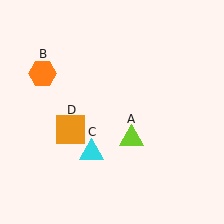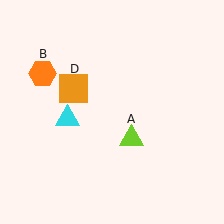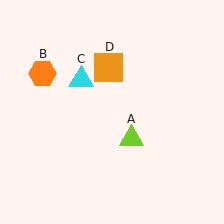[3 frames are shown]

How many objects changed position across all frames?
2 objects changed position: cyan triangle (object C), orange square (object D).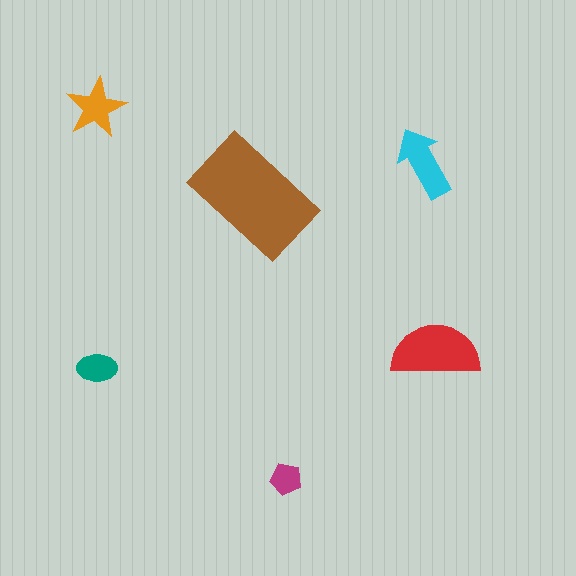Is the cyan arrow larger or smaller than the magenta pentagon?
Larger.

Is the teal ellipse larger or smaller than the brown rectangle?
Smaller.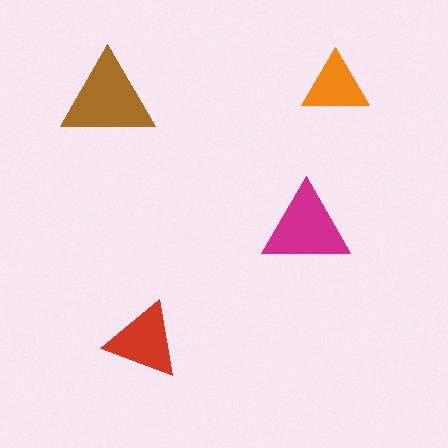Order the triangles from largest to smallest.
the brown one, the magenta one, the red one, the orange one.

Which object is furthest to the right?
The orange triangle is rightmost.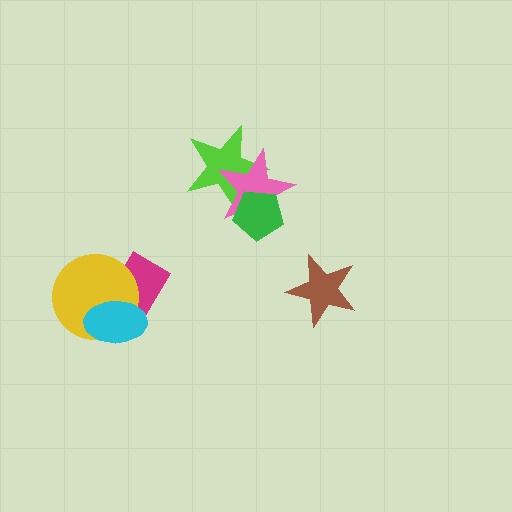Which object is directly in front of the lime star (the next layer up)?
The pink star is directly in front of the lime star.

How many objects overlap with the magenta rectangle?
2 objects overlap with the magenta rectangle.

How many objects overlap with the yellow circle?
2 objects overlap with the yellow circle.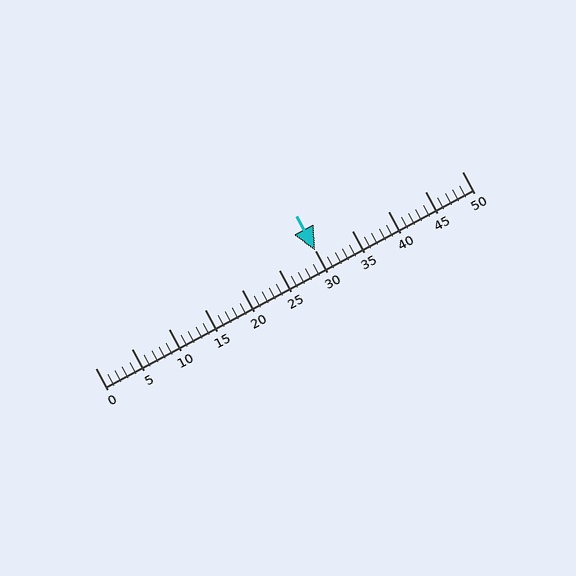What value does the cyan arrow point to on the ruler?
The cyan arrow points to approximately 30.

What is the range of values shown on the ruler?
The ruler shows values from 0 to 50.